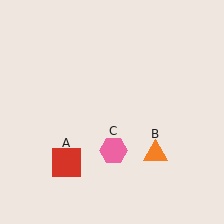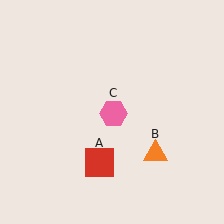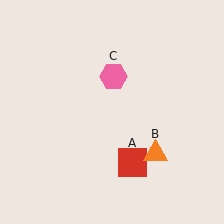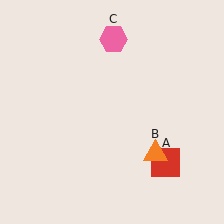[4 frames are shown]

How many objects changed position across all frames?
2 objects changed position: red square (object A), pink hexagon (object C).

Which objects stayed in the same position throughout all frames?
Orange triangle (object B) remained stationary.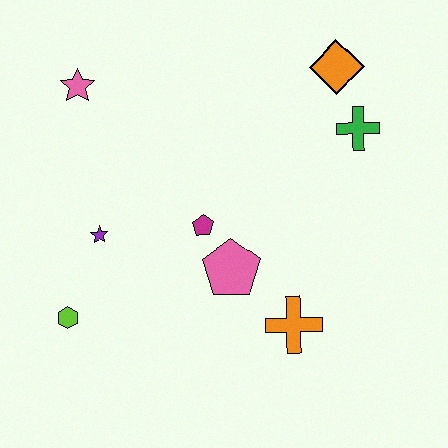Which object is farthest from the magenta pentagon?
The orange diamond is farthest from the magenta pentagon.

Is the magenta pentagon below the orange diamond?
Yes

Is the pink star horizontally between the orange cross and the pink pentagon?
No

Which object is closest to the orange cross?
The pink pentagon is closest to the orange cross.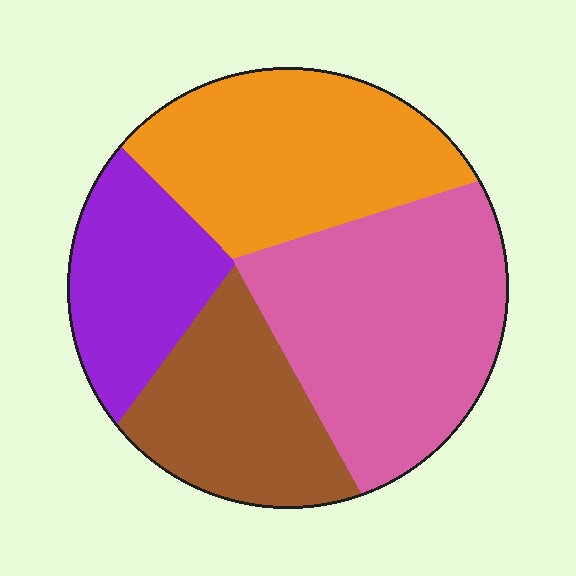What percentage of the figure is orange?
Orange covers roughly 30% of the figure.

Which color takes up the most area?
Pink, at roughly 35%.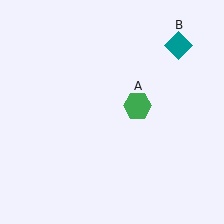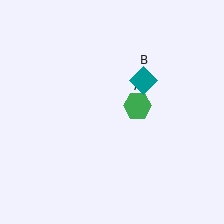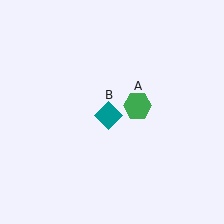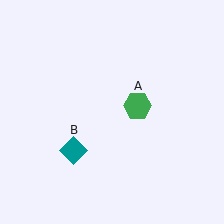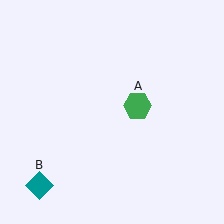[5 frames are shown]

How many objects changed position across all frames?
1 object changed position: teal diamond (object B).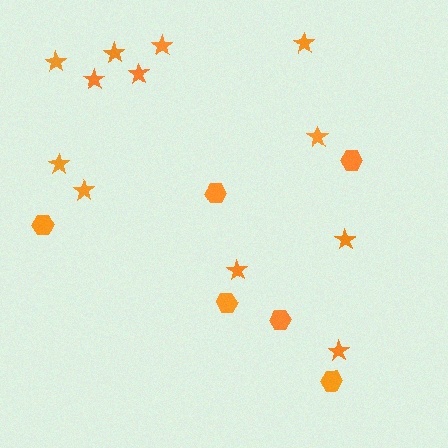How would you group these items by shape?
There are 2 groups: one group of hexagons (6) and one group of stars (12).